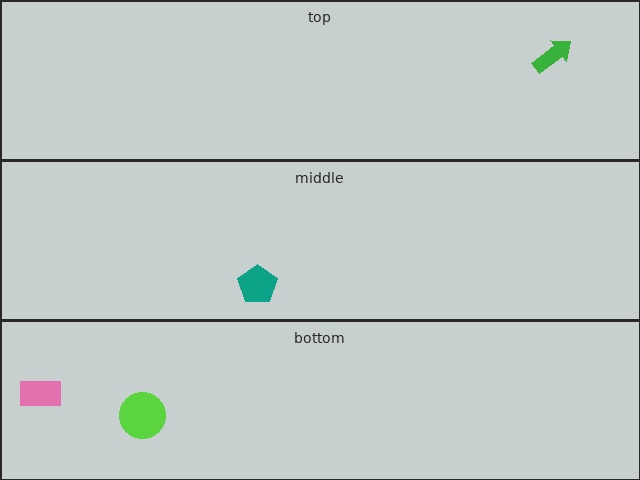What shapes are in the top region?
The green arrow.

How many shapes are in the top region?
1.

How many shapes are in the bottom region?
2.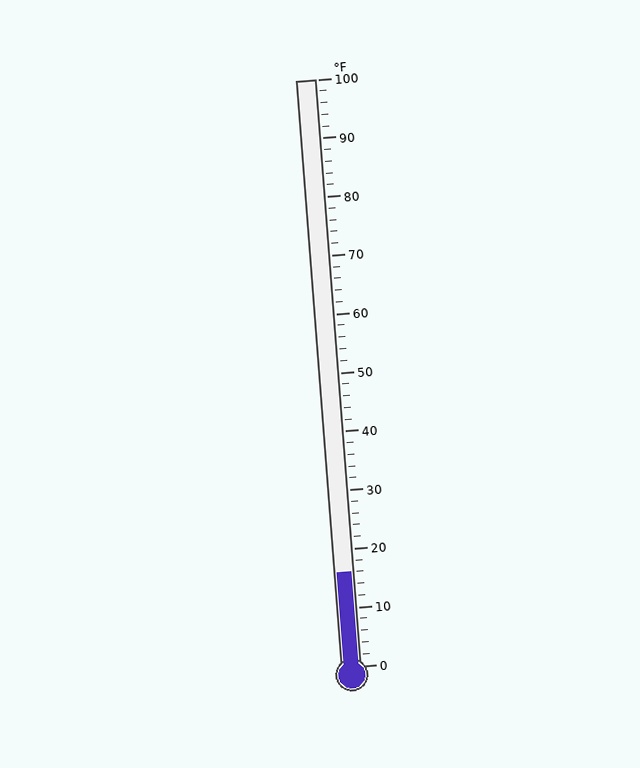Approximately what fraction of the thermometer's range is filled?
The thermometer is filled to approximately 15% of its range.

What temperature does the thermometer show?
The thermometer shows approximately 16°F.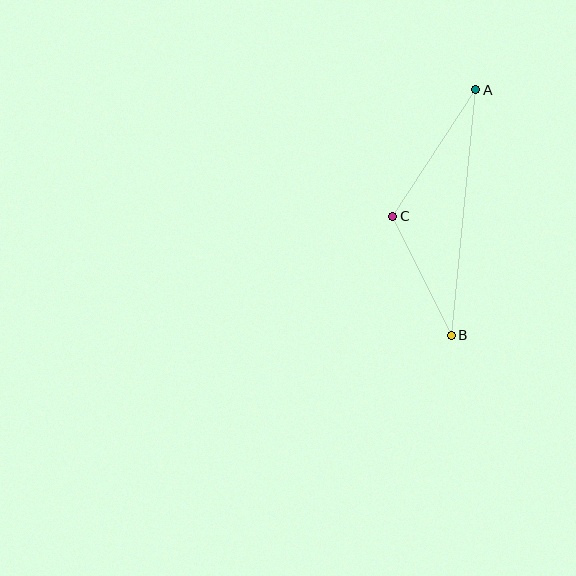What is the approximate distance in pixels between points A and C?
The distance between A and C is approximately 151 pixels.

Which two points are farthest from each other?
Points A and B are farthest from each other.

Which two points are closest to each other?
Points B and C are closest to each other.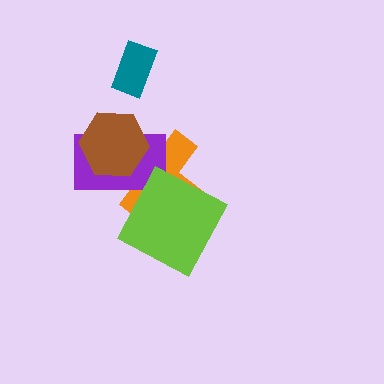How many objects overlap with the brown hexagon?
2 objects overlap with the brown hexagon.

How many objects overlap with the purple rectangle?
2 objects overlap with the purple rectangle.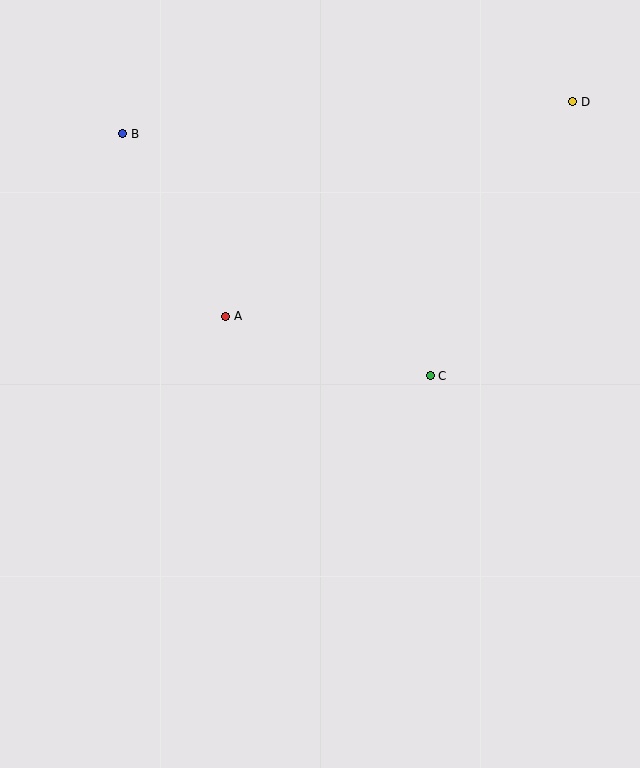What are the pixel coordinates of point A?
Point A is at (226, 316).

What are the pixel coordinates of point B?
Point B is at (123, 134).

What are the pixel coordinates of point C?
Point C is at (430, 376).